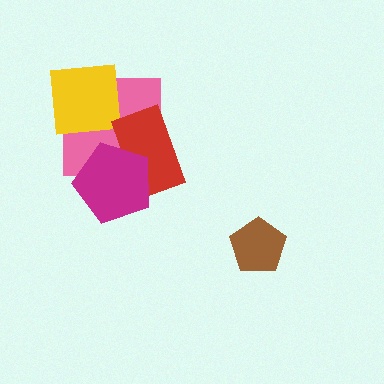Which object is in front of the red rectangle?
The magenta pentagon is in front of the red rectangle.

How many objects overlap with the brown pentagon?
0 objects overlap with the brown pentagon.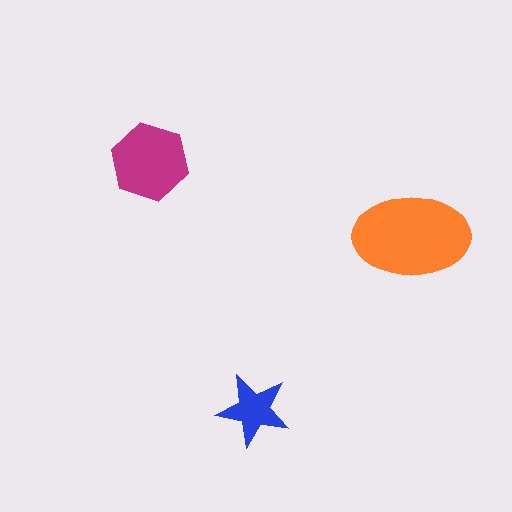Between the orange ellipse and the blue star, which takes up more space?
The orange ellipse.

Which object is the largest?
The orange ellipse.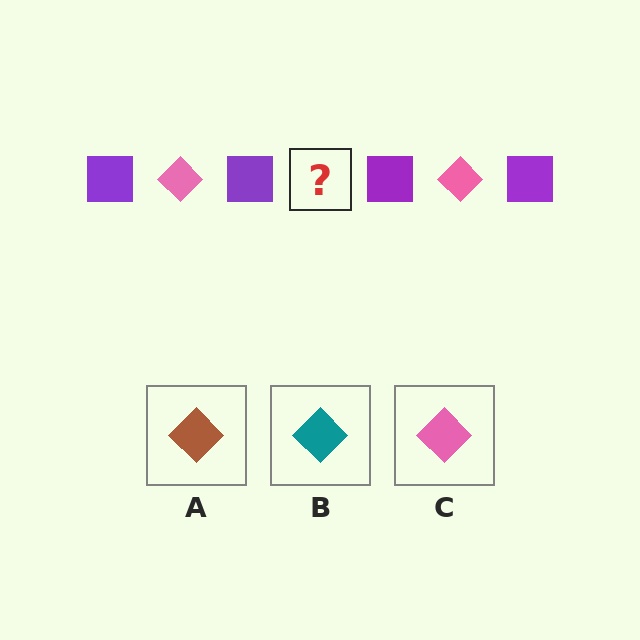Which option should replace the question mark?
Option C.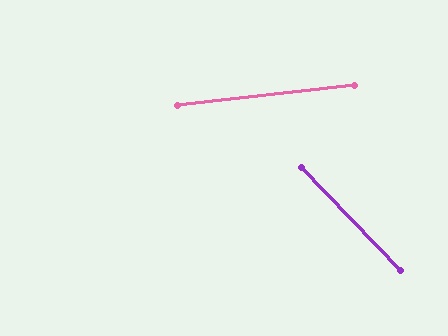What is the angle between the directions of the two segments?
Approximately 53 degrees.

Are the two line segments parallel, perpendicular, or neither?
Neither parallel nor perpendicular — they differ by about 53°.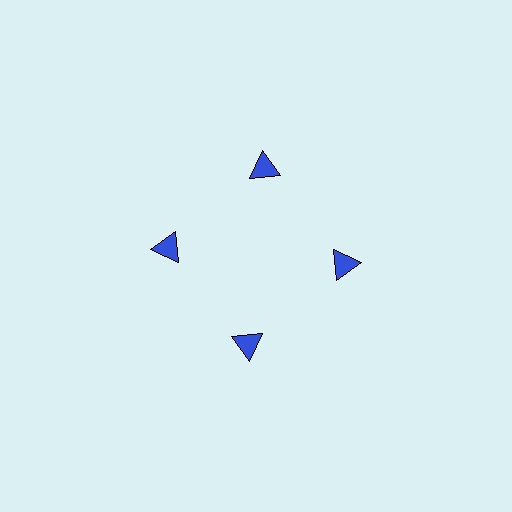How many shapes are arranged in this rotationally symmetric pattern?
There are 4 shapes, arranged in 4 groups of 1.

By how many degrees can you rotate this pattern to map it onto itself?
The pattern maps onto itself every 90 degrees of rotation.